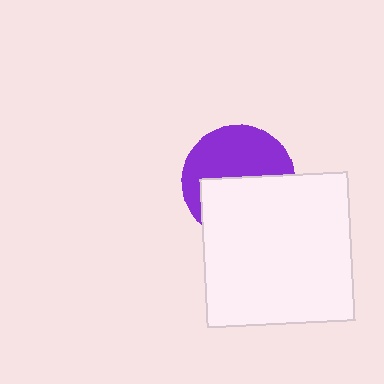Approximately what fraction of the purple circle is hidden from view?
Roughly 49% of the purple circle is hidden behind the white square.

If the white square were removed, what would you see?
You would see the complete purple circle.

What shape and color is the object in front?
The object in front is a white square.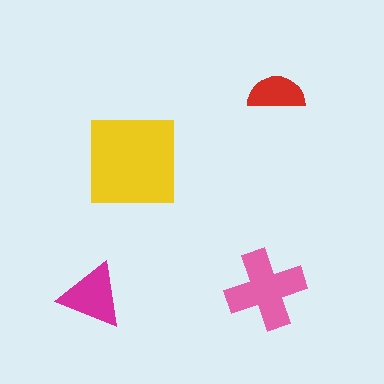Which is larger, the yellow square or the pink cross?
The yellow square.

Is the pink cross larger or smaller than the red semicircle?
Larger.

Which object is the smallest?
The red semicircle.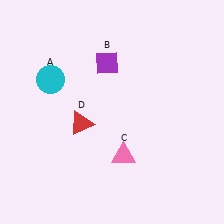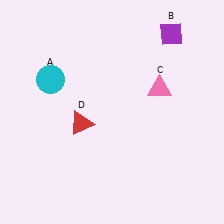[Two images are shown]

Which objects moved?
The objects that moved are: the purple diamond (B), the pink triangle (C).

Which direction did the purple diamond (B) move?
The purple diamond (B) moved right.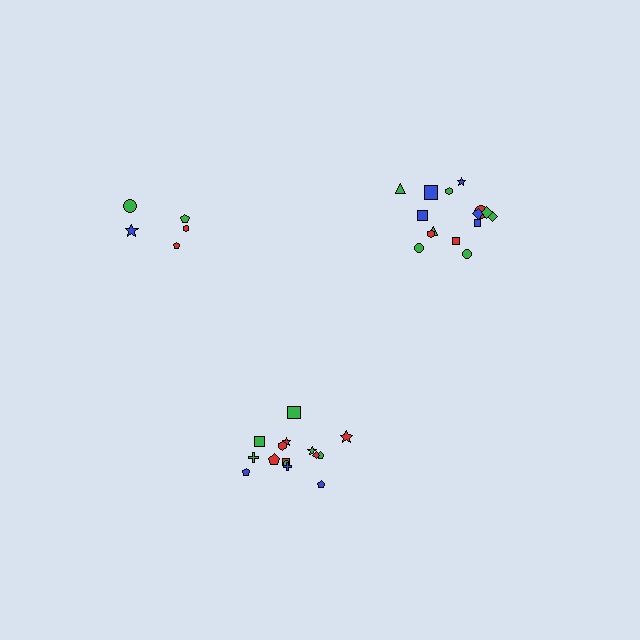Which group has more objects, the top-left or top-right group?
The top-right group.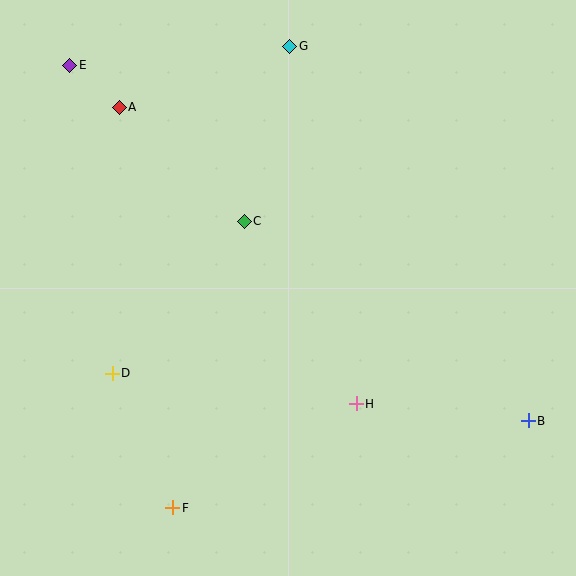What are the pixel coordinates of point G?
Point G is at (290, 46).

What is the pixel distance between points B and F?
The distance between B and F is 366 pixels.